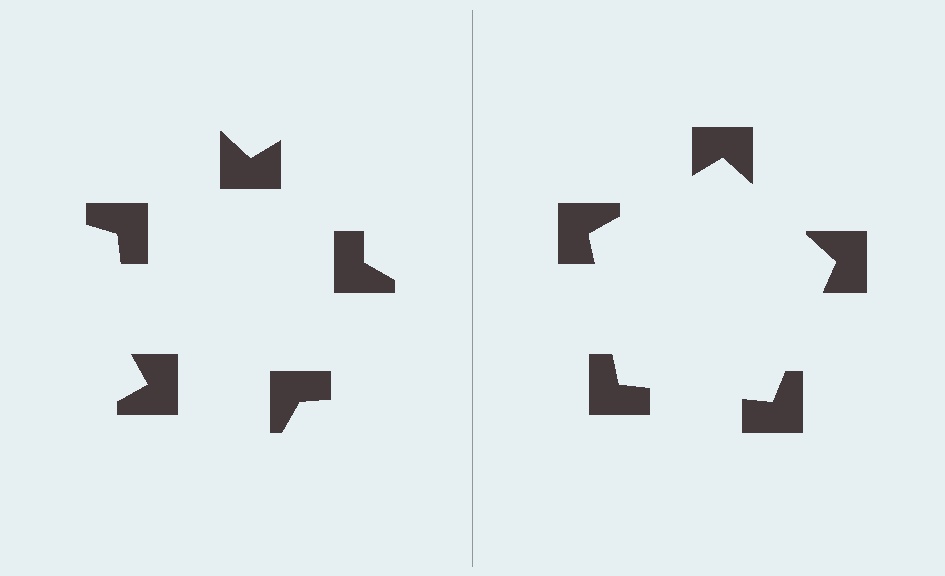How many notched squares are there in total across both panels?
10 — 5 on each side.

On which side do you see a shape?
An illusory pentagon appears on the right side. On the left side the wedge cuts are rotated, so no coherent shape forms.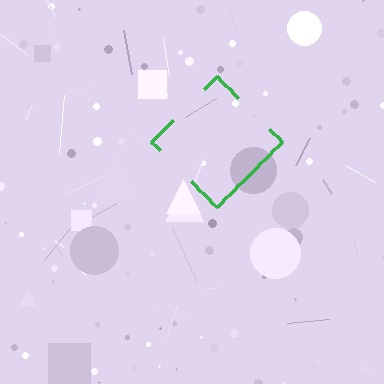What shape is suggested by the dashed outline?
The dashed outline suggests a diamond.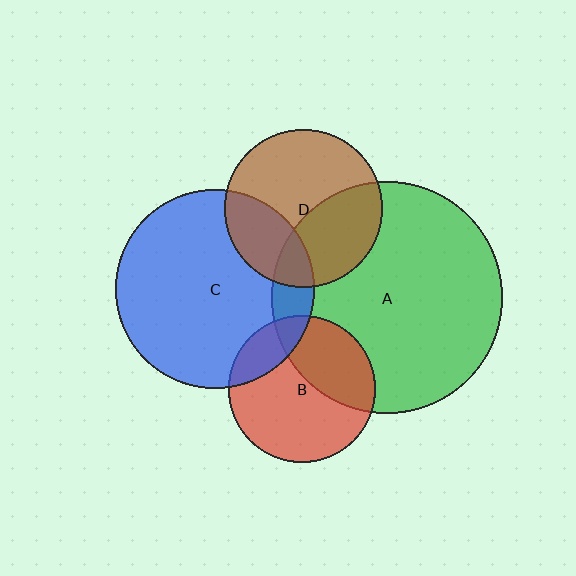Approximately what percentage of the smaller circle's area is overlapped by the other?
Approximately 40%.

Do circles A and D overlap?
Yes.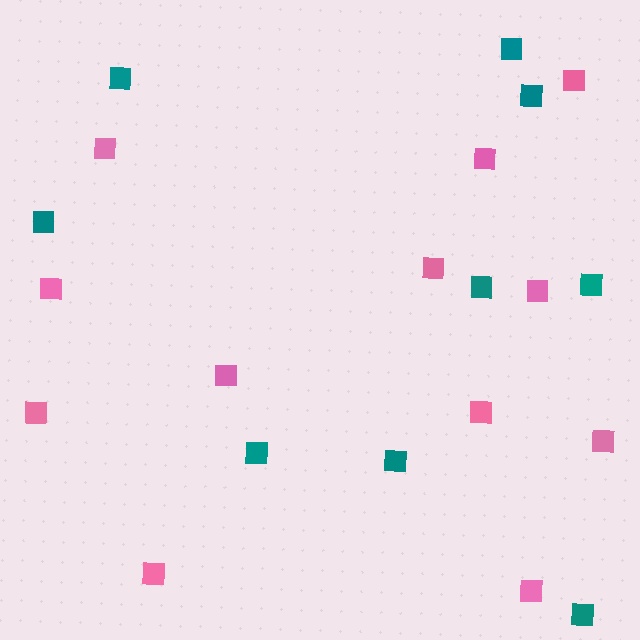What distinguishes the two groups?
There are 2 groups: one group of teal squares (9) and one group of pink squares (12).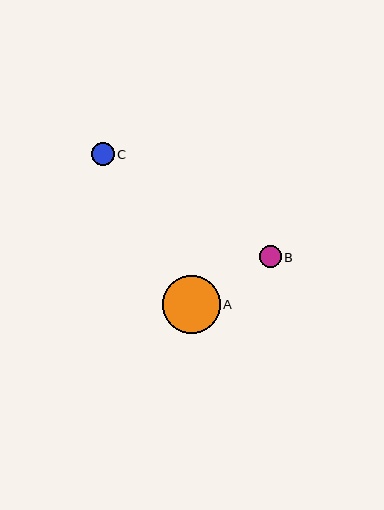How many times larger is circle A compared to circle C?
Circle A is approximately 2.5 times the size of circle C.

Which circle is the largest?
Circle A is the largest with a size of approximately 58 pixels.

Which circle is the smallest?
Circle B is the smallest with a size of approximately 21 pixels.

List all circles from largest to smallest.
From largest to smallest: A, C, B.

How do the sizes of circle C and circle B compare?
Circle C and circle B are approximately the same size.